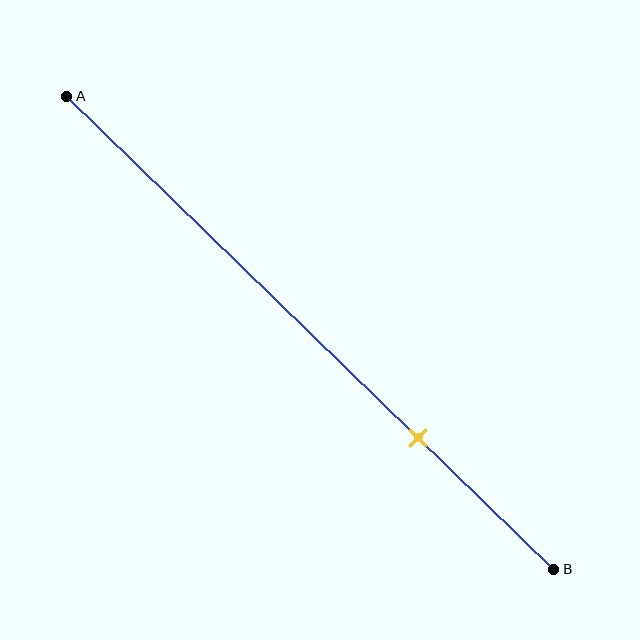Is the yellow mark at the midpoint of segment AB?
No, the mark is at about 70% from A, not at the 50% midpoint.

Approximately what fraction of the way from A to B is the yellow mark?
The yellow mark is approximately 70% of the way from A to B.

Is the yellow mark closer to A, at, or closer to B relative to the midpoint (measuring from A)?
The yellow mark is closer to point B than the midpoint of segment AB.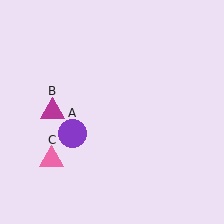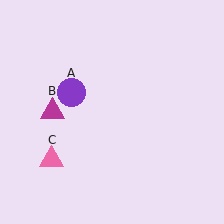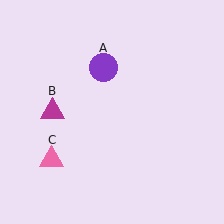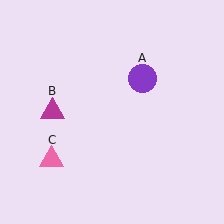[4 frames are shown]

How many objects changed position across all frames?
1 object changed position: purple circle (object A).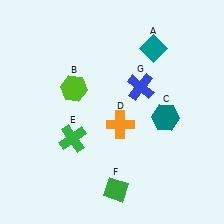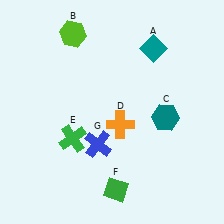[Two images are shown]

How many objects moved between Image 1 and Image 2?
2 objects moved between the two images.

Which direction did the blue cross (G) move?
The blue cross (G) moved down.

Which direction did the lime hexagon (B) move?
The lime hexagon (B) moved up.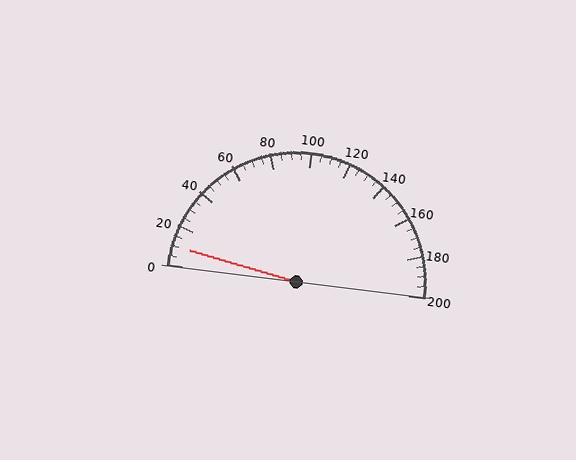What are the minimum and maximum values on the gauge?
The gauge ranges from 0 to 200.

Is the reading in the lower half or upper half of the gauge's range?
The reading is in the lower half of the range (0 to 200).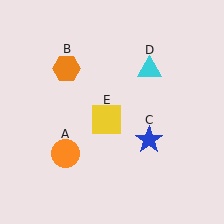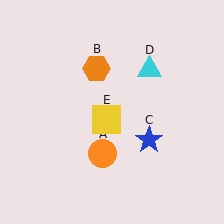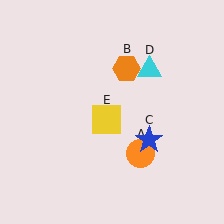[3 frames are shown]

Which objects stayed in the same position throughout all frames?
Blue star (object C) and cyan triangle (object D) and yellow square (object E) remained stationary.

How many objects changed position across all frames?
2 objects changed position: orange circle (object A), orange hexagon (object B).